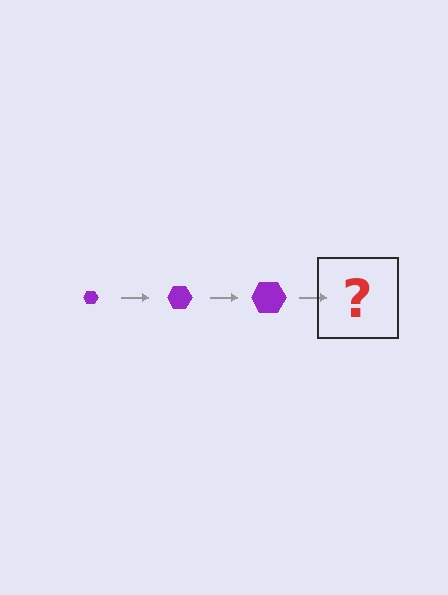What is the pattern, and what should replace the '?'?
The pattern is that the hexagon gets progressively larger each step. The '?' should be a purple hexagon, larger than the previous one.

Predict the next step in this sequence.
The next step is a purple hexagon, larger than the previous one.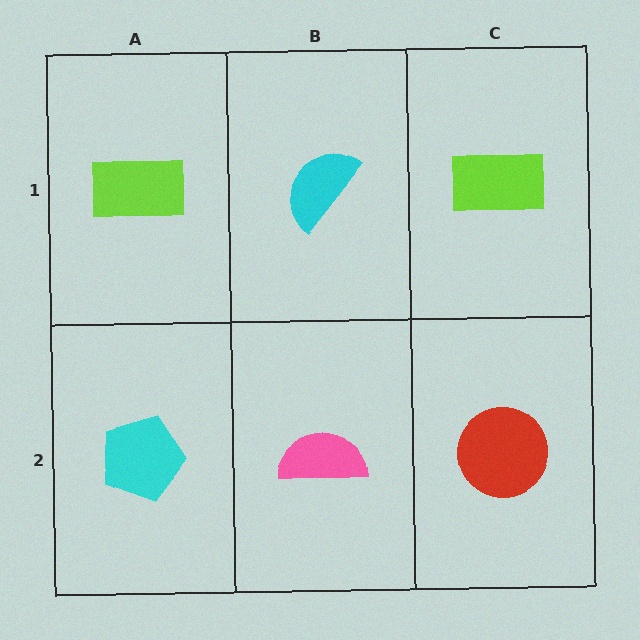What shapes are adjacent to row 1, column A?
A cyan pentagon (row 2, column A), a cyan semicircle (row 1, column B).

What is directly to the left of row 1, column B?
A lime rectangle.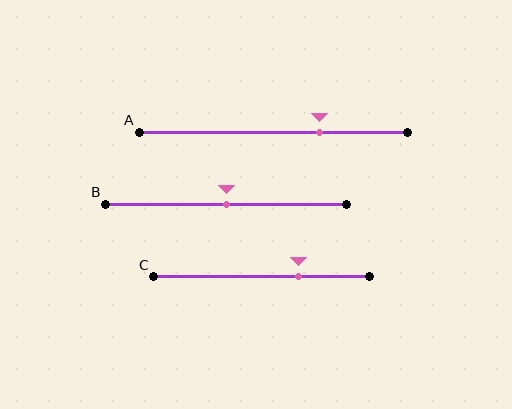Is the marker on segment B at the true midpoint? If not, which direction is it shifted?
Yes, the marker on segment B is at the true midpoint.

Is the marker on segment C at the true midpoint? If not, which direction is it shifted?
No, the marker on segment C is shifted to the right by about 17% of the segment length.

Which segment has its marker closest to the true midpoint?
Segment B has its marker closest to the true midpoint.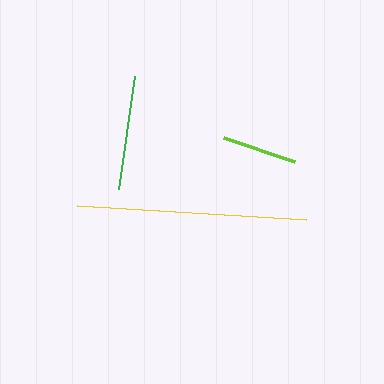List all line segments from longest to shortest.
From longest to shortest: yellow, green, lime.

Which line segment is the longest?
The yellow line is the longest at approximately 229 pixels.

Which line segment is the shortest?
The lime line is the shortest at approximately 74 pixels.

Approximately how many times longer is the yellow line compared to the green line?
The yellow line is approximately 2.0 times the length of the green line.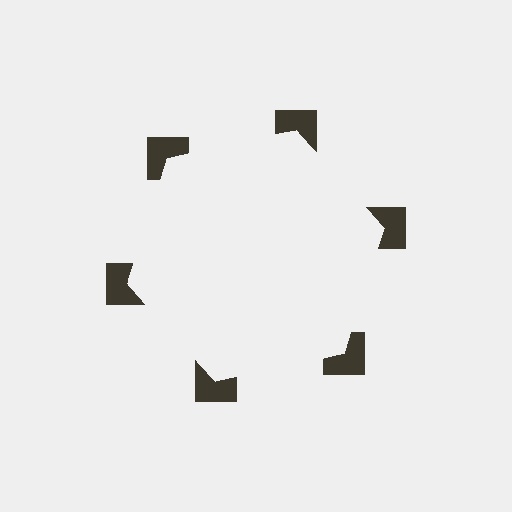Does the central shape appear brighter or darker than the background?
It typically appears slightly brighter than the background, even though no actual brightness change is drawn.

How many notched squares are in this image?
There are 6 — one at each vertex of the illusory hexagon.